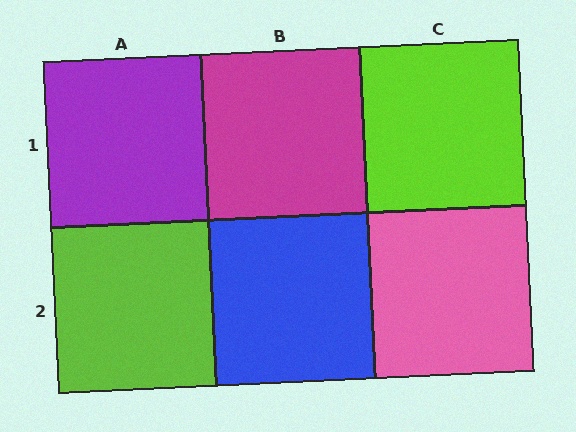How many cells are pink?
1 cell is pink.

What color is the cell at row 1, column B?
Magenta.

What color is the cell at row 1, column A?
Purple.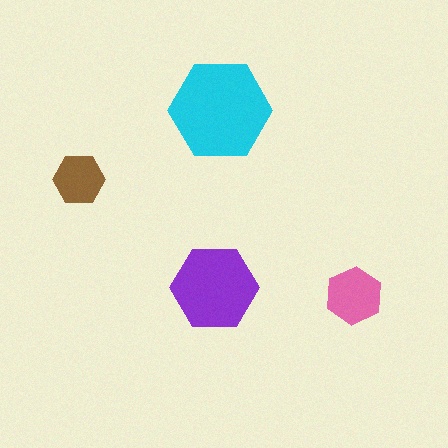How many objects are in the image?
There are 4 objects in the image.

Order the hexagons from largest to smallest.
the cyan one, the purple one, the pink one, the brown one.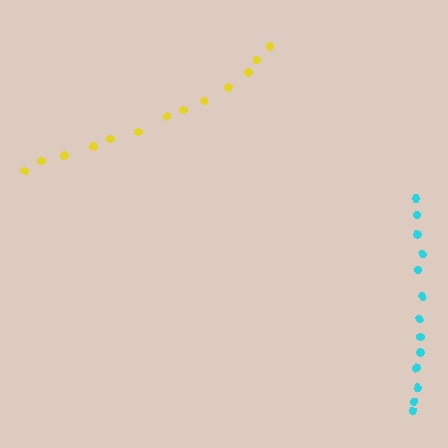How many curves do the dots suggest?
There are 2 distinct paths.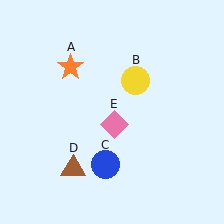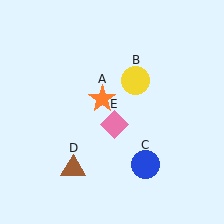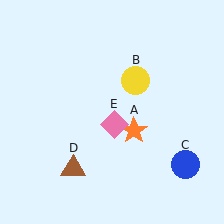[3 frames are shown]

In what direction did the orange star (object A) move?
The orange star (object A) moved down and to the right.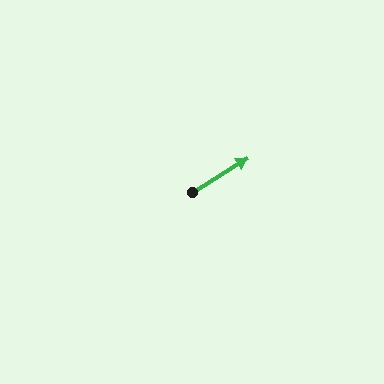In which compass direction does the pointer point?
Northeast.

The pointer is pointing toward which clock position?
Roughly 2 o'clock.